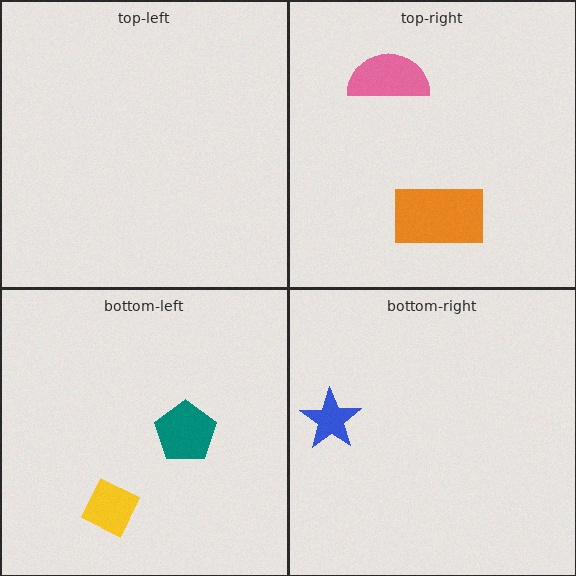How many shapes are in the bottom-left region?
2.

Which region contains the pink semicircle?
The top-right region.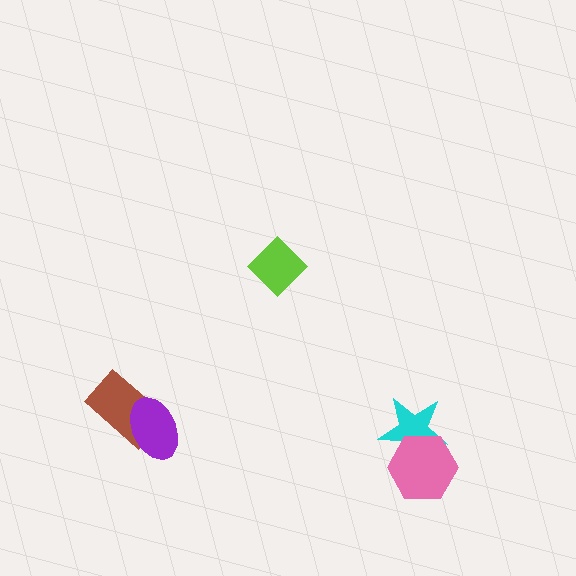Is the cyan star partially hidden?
Yes, it is partially covered by another shape.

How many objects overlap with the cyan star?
1 object overlaps with the cyan star.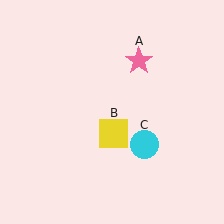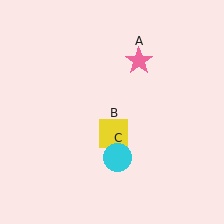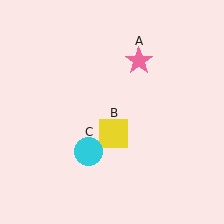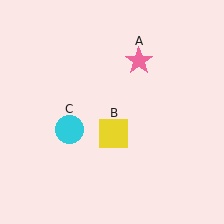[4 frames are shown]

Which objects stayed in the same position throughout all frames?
Pink star (object A) and yellow square (object B) remained stationary.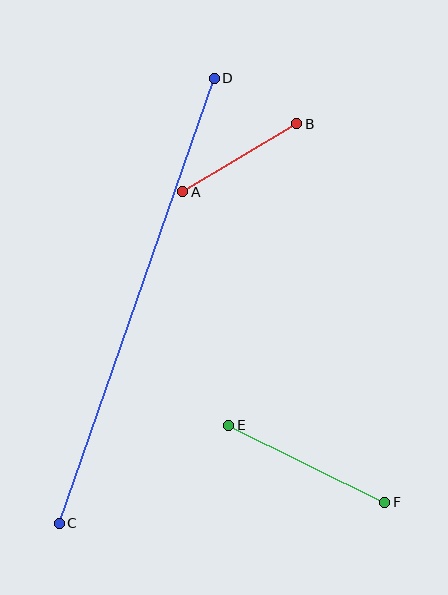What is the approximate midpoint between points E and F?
The midpoint is at approximately (307, 464) pixels.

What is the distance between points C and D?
The distance is approximately 471 pixels.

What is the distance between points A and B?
The distance is approximately 133 pixels.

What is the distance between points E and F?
The distance is approximately 174 pixels.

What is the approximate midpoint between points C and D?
The midpoint is at approximately (137, 301) pixels.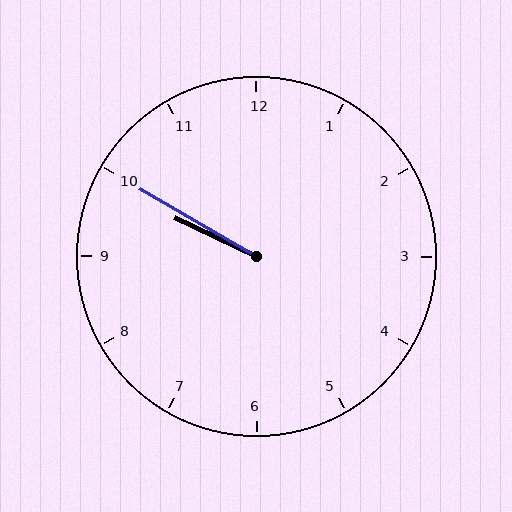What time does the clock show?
9:50.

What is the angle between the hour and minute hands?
Approximately 5 degrees.